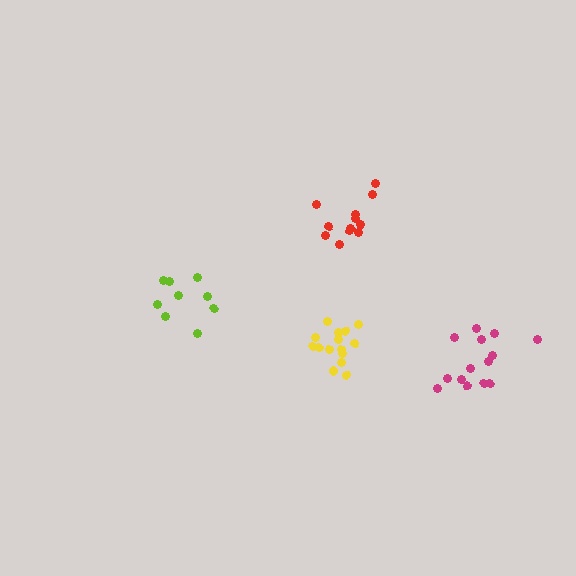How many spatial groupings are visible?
There are 4 spatial groupings.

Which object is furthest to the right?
The magenta cluster is rightmost.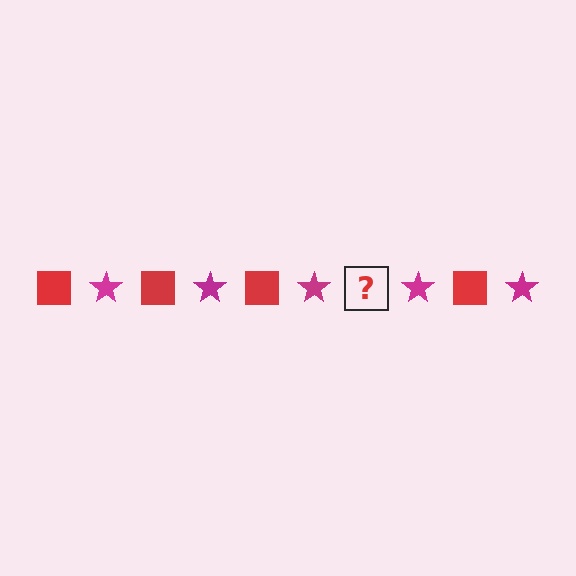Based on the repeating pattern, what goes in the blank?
The blank should be a red square.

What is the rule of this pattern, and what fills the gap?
The rule is that the pattern alternates between red square and magenta star. The gap should be filled with a red square.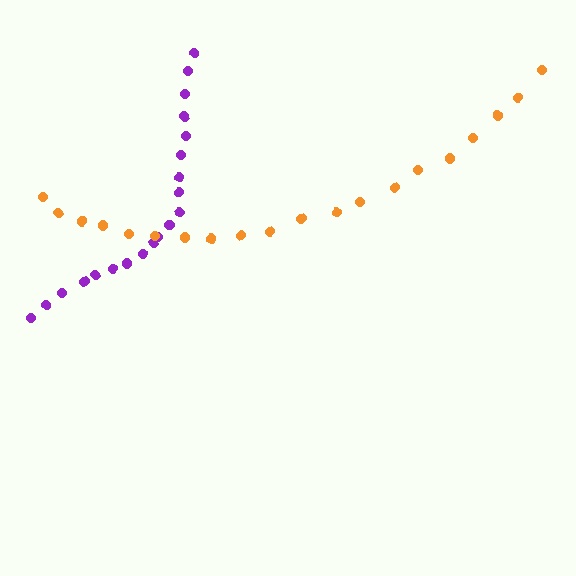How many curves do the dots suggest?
There are 2 distinct paths.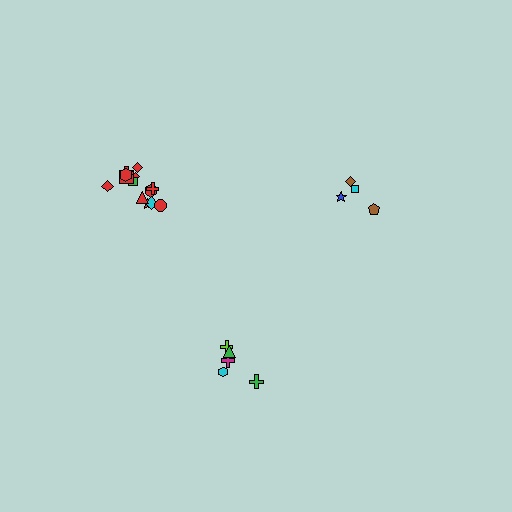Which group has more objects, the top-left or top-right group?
The top-left group.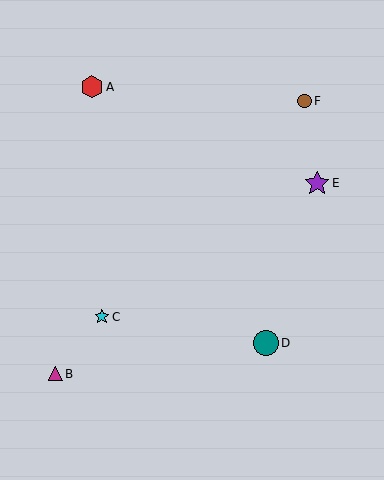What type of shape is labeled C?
Shape C is a cyan star.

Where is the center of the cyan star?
The center of the cyan star is at (102, 317).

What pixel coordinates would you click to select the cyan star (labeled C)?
Click at (102, 317) to select the cyan star C.